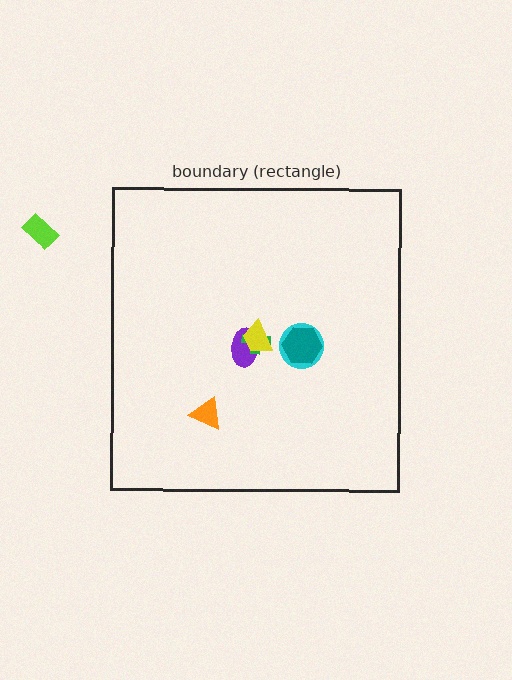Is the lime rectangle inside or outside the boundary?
Outside.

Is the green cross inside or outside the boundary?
Inside.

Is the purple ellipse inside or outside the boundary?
Inside.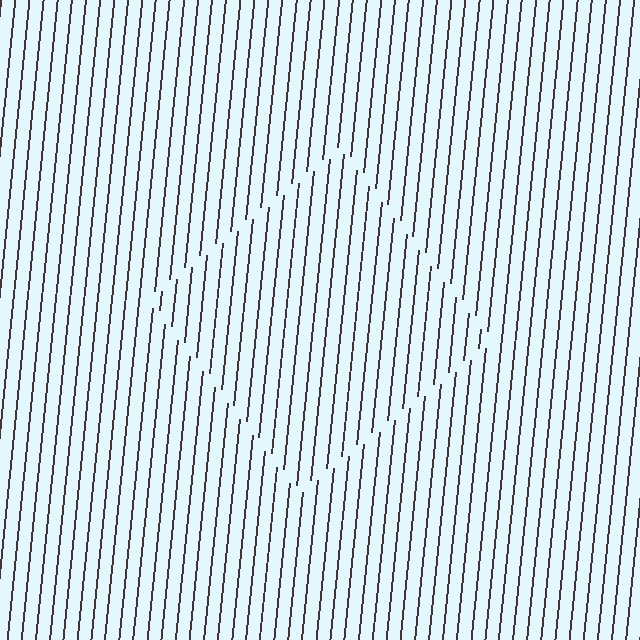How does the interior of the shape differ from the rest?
The interior of the shape contains the same grating, shifted by half a period — the contour is defined by the phase discontinuity where line-ends from the inner and outer gratings abut.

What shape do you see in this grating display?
An illusory square. The interior of the shape contains the same grating, shifted by half a period — the contour is defined by the phase discontinuity where line-ends from the inner and outer gratings abut.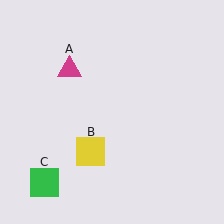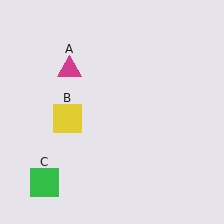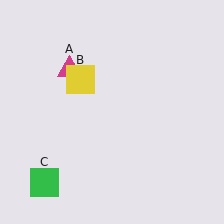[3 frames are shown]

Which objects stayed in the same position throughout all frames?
Magenta triangle (object A) and green square (object C) remained stationary.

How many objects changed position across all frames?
1 object changed position: yellow square (object B).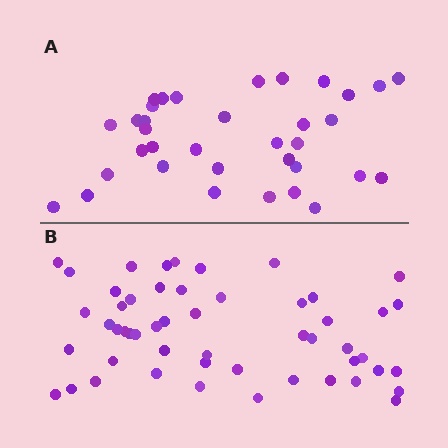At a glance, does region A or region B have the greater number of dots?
Region B (the bottom region) has more dots.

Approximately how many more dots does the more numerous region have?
Region B has approximately 15 more dots than region A.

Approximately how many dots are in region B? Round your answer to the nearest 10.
About 50 dots. (The exact count is 52, which rounds to 50.)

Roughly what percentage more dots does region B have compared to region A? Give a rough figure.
About 50% more.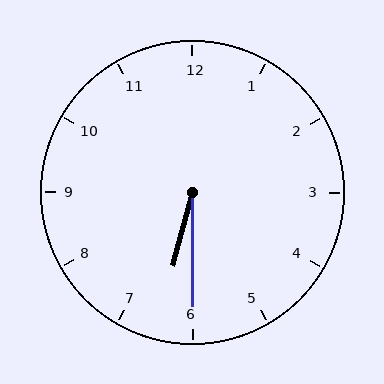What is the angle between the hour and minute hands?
Approximately 15 degrees.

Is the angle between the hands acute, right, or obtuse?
It is acute.